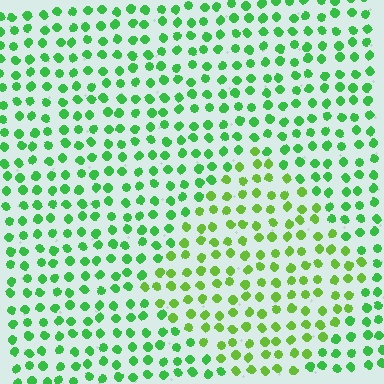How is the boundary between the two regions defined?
The boundary is defined purely by a slight shift in hue (about 28 degrees). Spacing, size, and orientation are identical on both sides.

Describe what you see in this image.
The image is filled with small green elements in a uniform arrangement. A diamond-shaped region is visible where the elements are tinted to a slightly different hue, forming a subtle color boundary.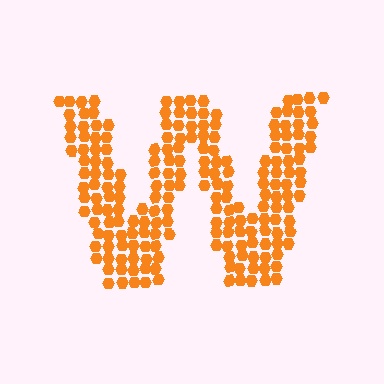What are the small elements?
The small elements are hexagons.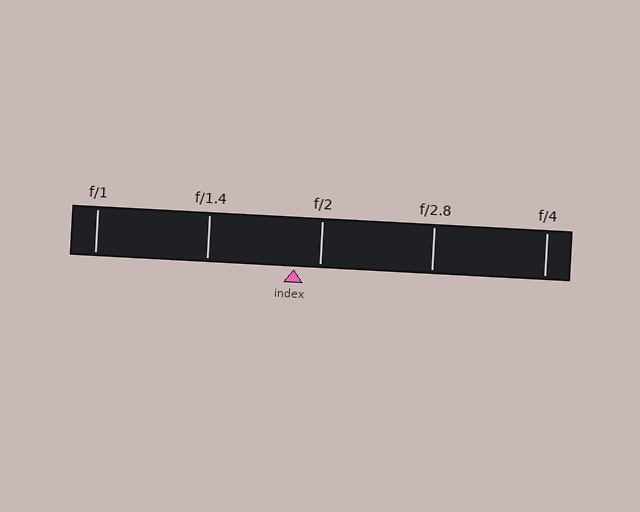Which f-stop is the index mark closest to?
The index mark is closest to f/2.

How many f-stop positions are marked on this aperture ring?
There are 5 f-stop positions marked.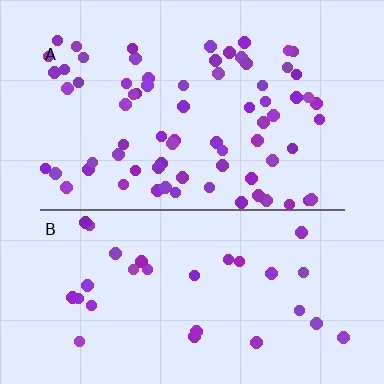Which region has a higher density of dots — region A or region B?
A (the top).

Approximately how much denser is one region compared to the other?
Approximately 2.4× — region A over region B.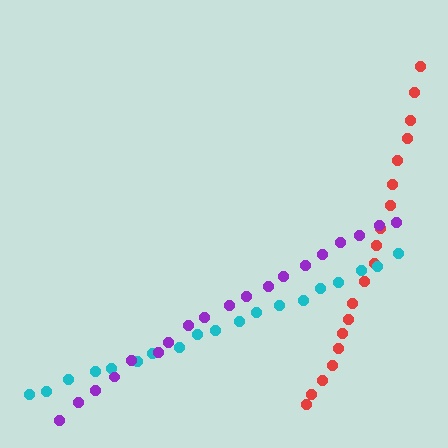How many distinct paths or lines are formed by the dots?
There are 3 distinct paths.